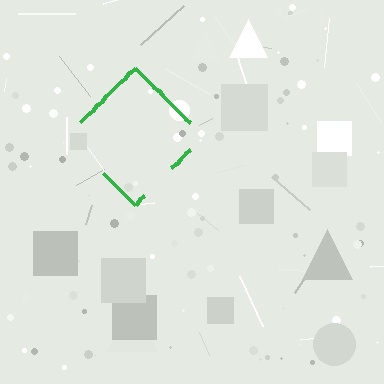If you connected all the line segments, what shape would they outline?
They would outline a diamond.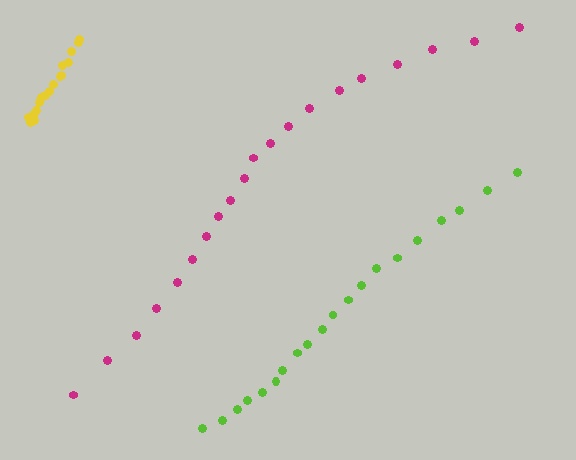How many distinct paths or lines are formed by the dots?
There are 3 distinct paths.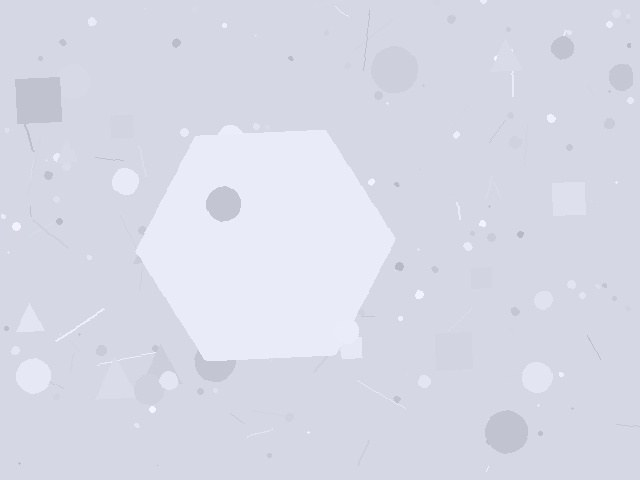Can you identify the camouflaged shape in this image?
The camouflaged shape is a hexagon.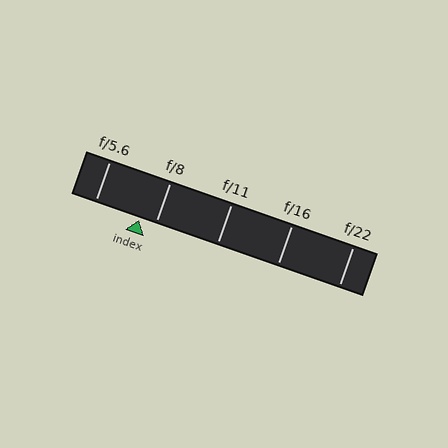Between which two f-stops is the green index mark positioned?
The index mark is between f/5.6 and f/8.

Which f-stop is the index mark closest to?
The index mark is closest to f/8.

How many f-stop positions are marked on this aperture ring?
There are 5 f-stop positions marked.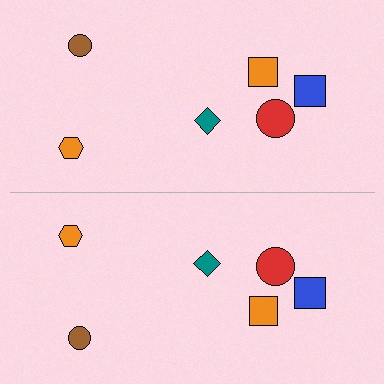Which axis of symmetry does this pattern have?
The pattern has a horizontal axis of symmetry running through the center of the image.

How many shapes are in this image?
There are 12 shapes in this image.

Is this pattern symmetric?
Yes, this pattern has bilateral (reflection) symmetry.